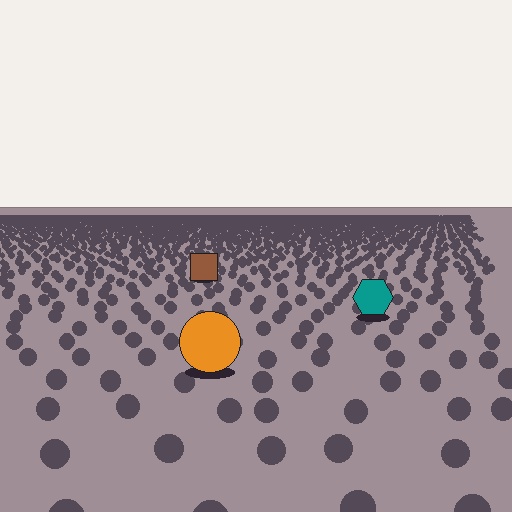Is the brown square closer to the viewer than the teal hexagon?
No. The teal hexagon is closer — you can tell from the texture gradient: the ground texture is coarser near it.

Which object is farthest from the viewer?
The brown square is farthest from the viewer. It appears smaller and the ground texture around it is denser.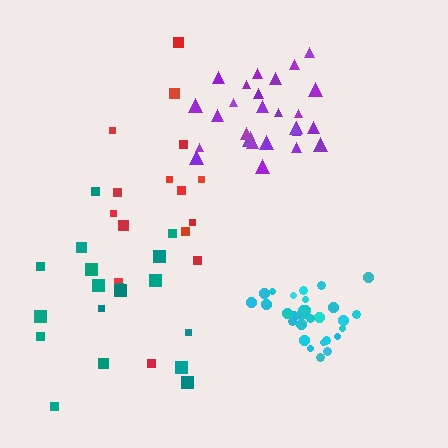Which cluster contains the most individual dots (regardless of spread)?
Cyan (31).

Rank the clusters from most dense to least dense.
cyan, purple, red, teal.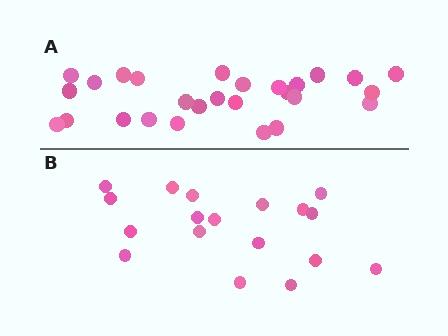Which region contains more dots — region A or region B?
Region A (the top region) has more dots.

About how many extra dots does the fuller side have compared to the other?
Region A has roughly 8 or so more dots than region B.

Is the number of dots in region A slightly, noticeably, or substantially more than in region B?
Region A has substantially more. The ratio is roughly 1.5 to 1.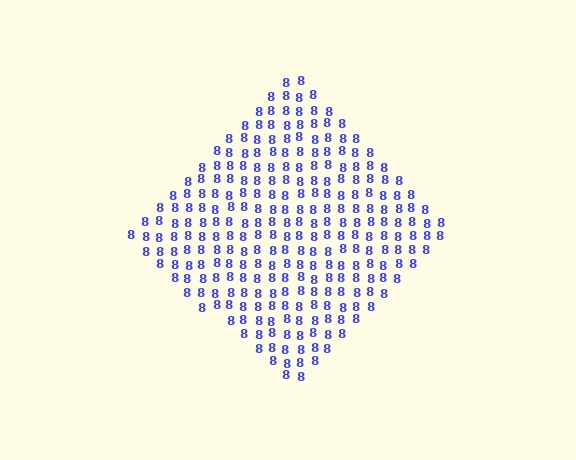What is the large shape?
The large shape is a diamond.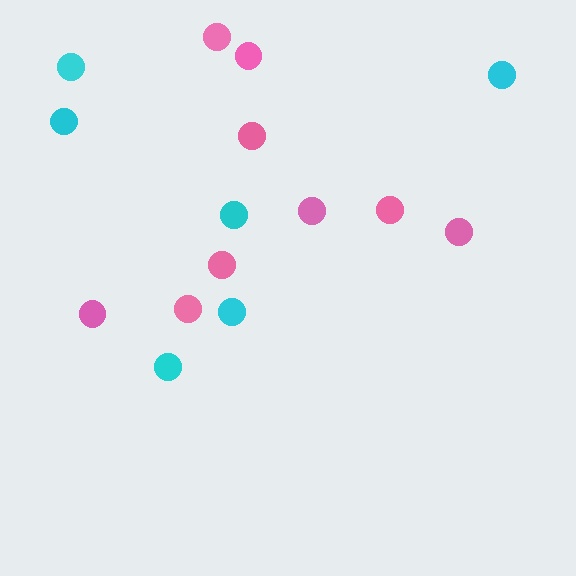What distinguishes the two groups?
There are 2 groups: one group of pink circles (9) and one group of cyan circles (6).